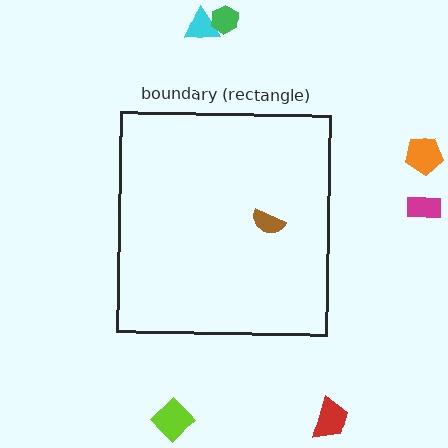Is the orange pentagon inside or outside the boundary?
Outside.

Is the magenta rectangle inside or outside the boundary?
Outside.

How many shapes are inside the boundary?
1 inside, 6 outside.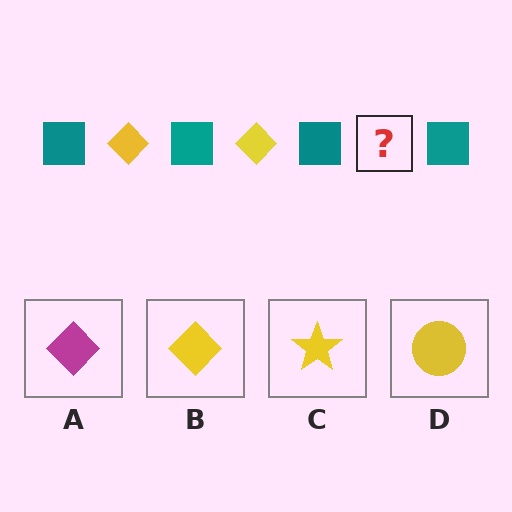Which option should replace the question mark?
Option B.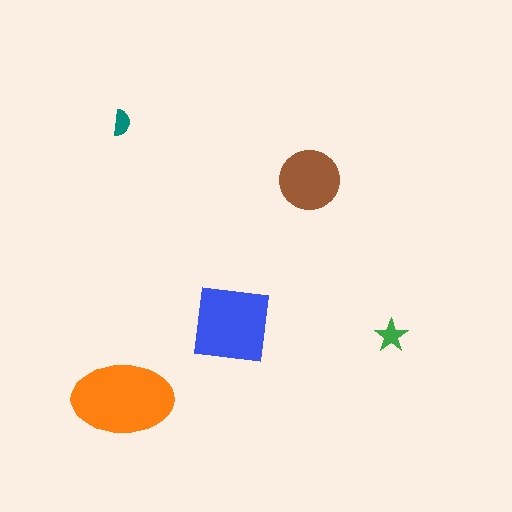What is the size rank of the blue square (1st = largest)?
2nd.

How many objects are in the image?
There are 5 objects in the image.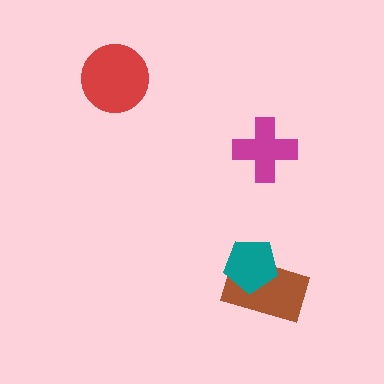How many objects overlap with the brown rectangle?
1 object overlaps with the brown rectangle.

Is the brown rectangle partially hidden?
Yes, it is partially covered by another shape.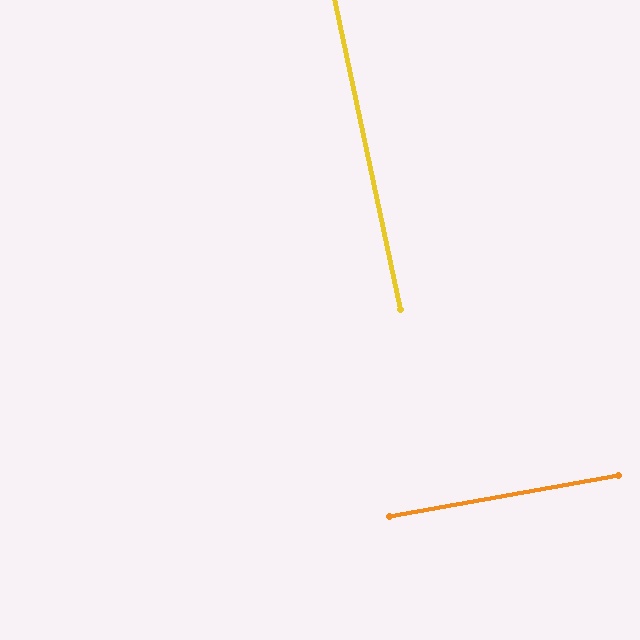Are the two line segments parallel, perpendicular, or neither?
Perpendicular — they meet at approximately 88°.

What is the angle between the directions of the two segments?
Approximately 88 degrees.